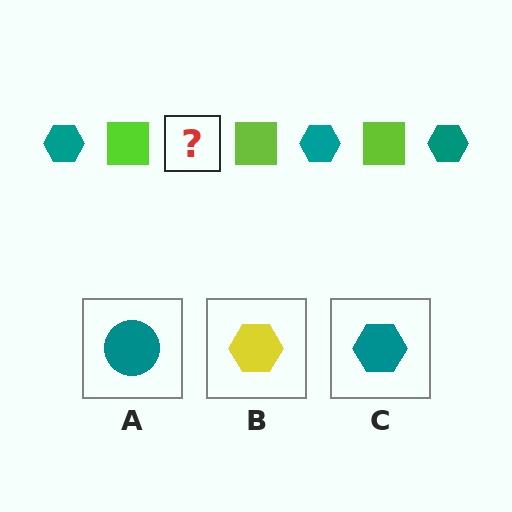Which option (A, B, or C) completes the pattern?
C.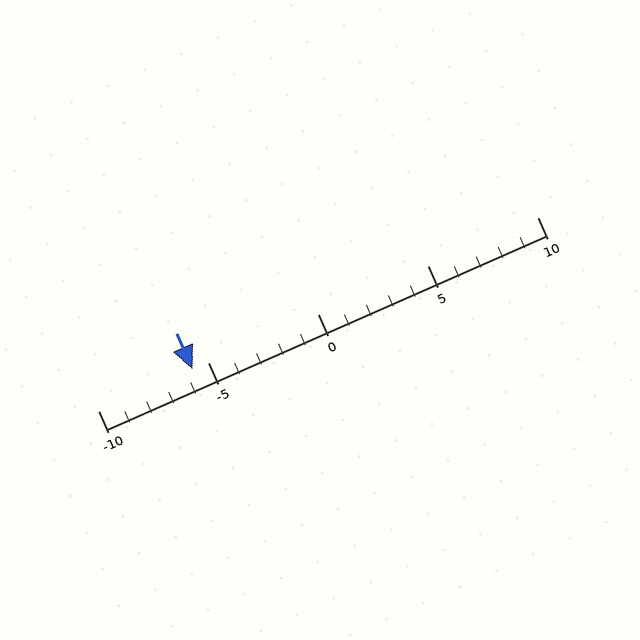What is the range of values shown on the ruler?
The ruler shows values from -10 to 10.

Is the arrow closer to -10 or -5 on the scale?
The arrow is closer to -5.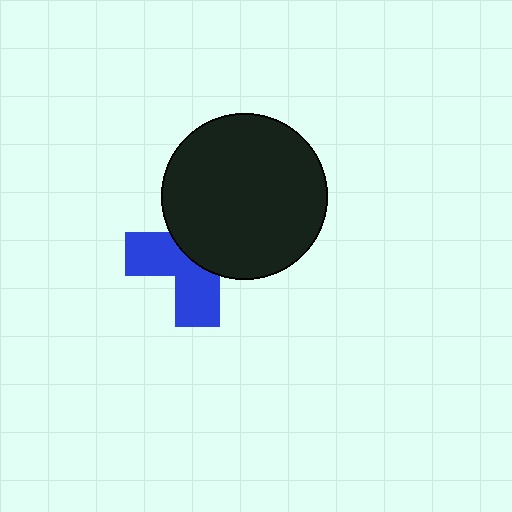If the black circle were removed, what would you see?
You would see the complete blue cross.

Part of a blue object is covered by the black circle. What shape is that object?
It is a cross.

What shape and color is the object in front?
The object in front is a black circle.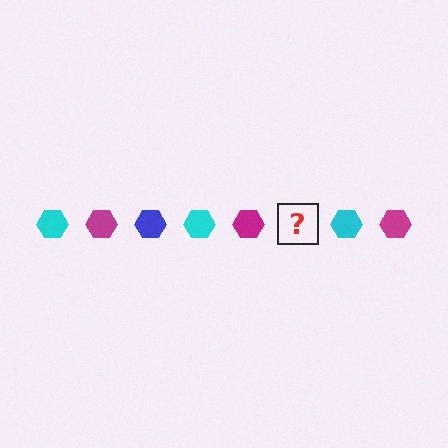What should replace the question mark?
The question mark should be replaced with a blue hexagon.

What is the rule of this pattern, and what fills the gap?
The rule is that the pattern cycles through cyan, magenta, blue hexagons. The gap should be filled with a blue hexagon.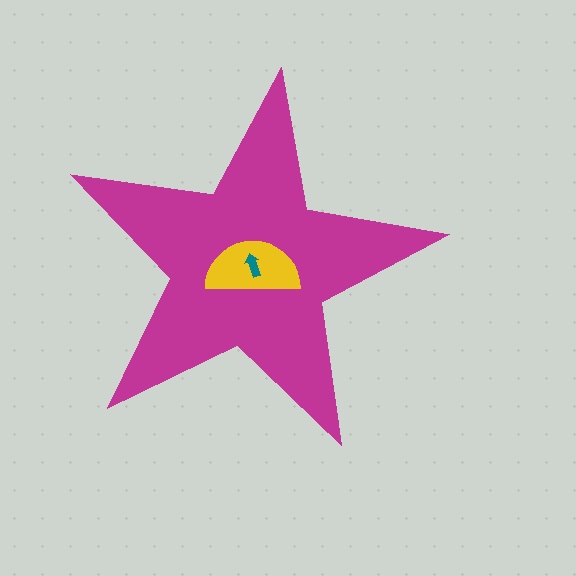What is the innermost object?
The teal arrow.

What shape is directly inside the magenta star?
The yellow semicircle.